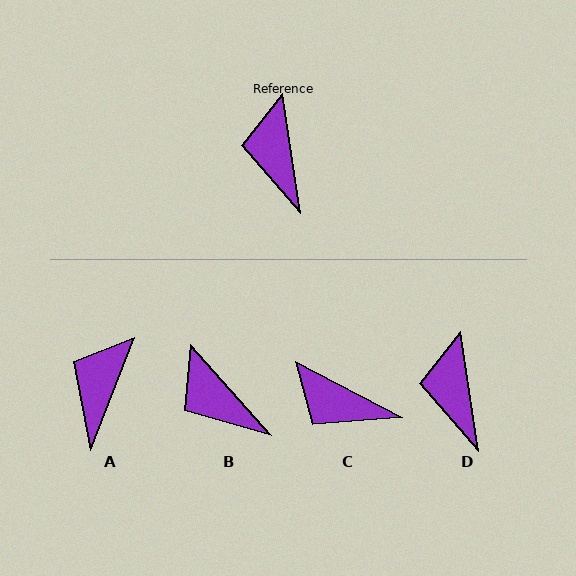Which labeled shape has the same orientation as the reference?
D.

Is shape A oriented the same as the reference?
No, it is off by about 30 degrees.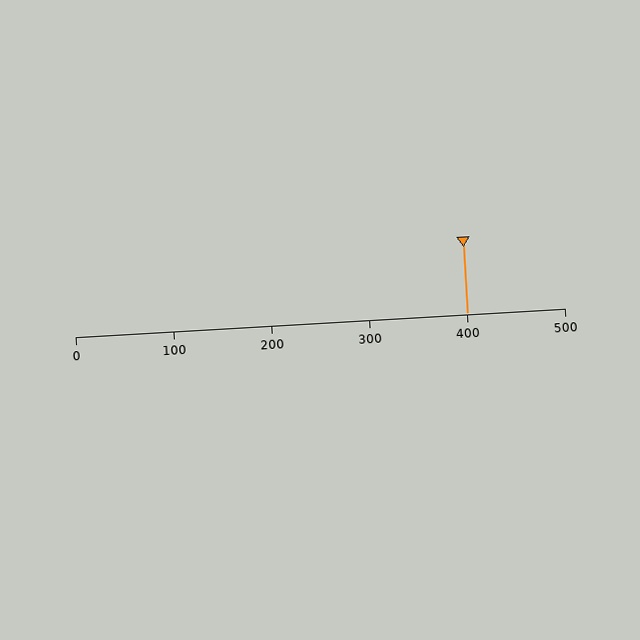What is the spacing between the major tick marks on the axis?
The major ticks are spaced 100 apart.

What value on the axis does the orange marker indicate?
The marker indicates approximately 400.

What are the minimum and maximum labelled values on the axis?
The axis runs from 0 to 500.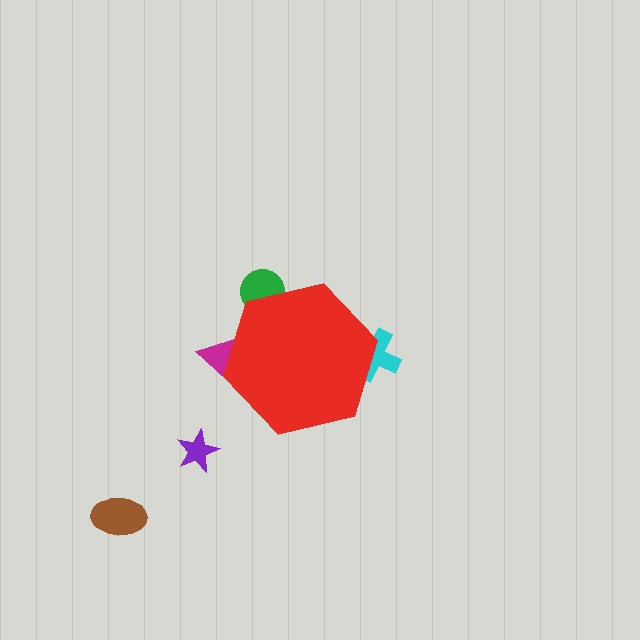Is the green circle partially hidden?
Yes, the green circle is partially hidden behind the red hexagon.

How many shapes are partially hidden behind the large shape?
3 shapes are partially hidden.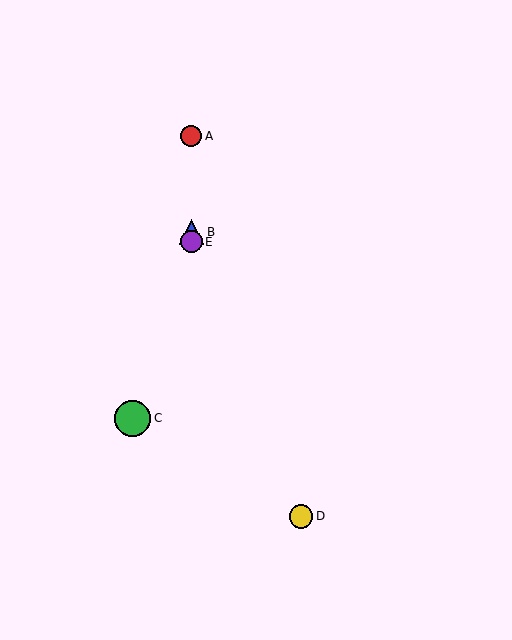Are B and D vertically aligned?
No, B is at x≈191 and D is at x≈301.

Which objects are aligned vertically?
Objects A, B, E are aligned vertically.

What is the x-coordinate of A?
Object A is at x≈191.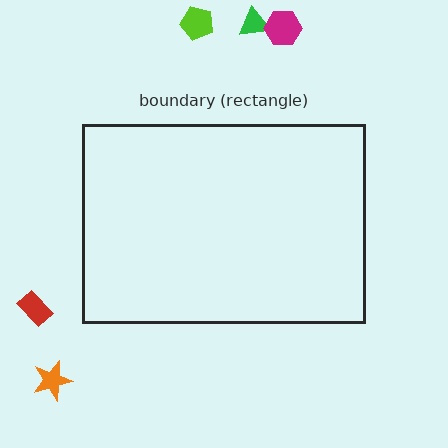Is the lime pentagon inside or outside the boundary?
Outside.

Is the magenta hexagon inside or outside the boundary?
Outside.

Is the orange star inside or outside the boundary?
Outside.